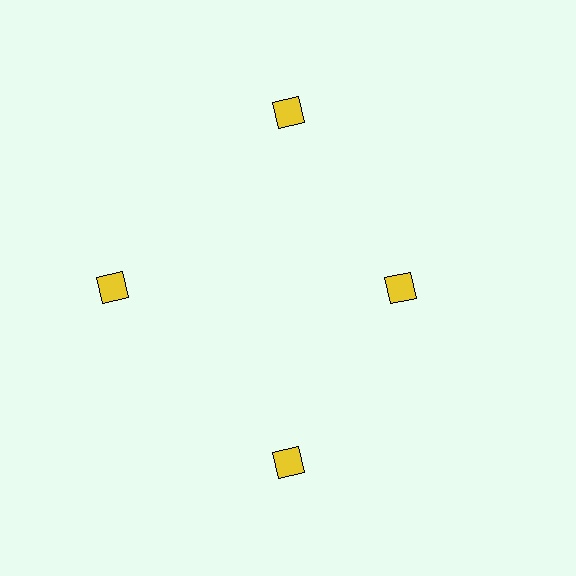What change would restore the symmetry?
The symmetry would be restored by moving it outward, back onto the ring so that all 4 diamonds sit at equal angles and equal distance from the center.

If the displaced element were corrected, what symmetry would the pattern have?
It would have 4-fold rotational symmetry — the pattern would map onto itself every 90 degrees.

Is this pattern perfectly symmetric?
No. The 4 yellow diamonds are arranged in a ring, but one element near the 3 o'clock position is pulled inward toward the center, breaking the 4-fold rotational symmetry.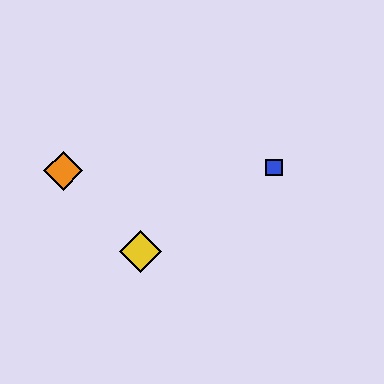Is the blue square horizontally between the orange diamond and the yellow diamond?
No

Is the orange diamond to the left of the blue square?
Yes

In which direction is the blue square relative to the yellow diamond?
The blue square is to the right of the yellow diamond.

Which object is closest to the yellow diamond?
The orange diamond is closest to the yellow diamond.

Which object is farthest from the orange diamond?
The blue square is farthest from the orange diamond.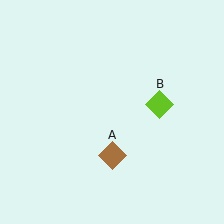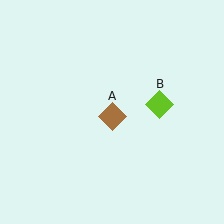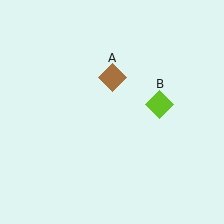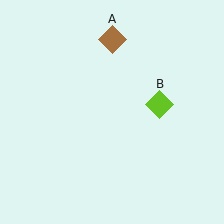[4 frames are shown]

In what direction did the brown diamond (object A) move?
The brown diamond (object A) moved up.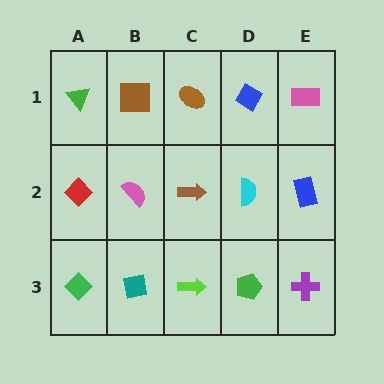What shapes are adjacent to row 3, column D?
A cyan semicircle (row 2, column D), a lime arrow (row 3, column C), a purple cross (row 3, column E).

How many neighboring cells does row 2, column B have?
4.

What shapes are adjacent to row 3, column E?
A blue rectangle (row 2, column E), a green pentagon (row 3, column D).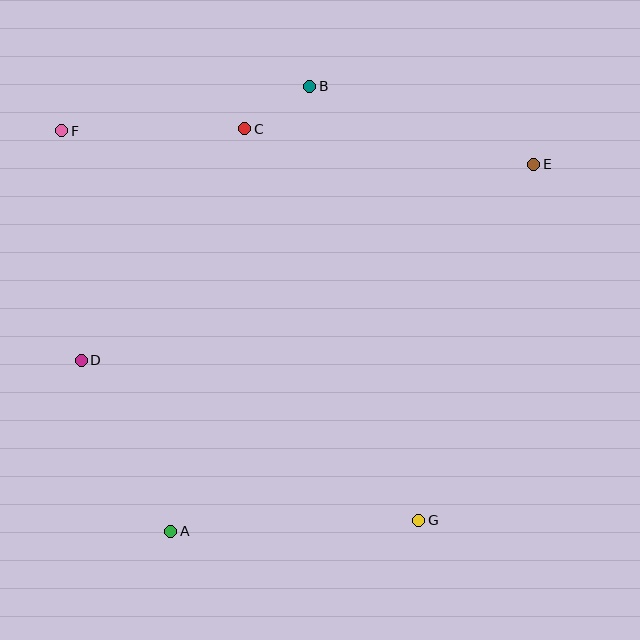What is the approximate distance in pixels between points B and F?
The distance between B and F is approximately 252 pixels.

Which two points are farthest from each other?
Points F and G are farthest from each other.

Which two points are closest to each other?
Points B and C are closest to each other.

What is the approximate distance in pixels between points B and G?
The distance between B and G is approximately 447 pixels.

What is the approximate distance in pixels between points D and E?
The distance between D and E is approximately 493 pixels.